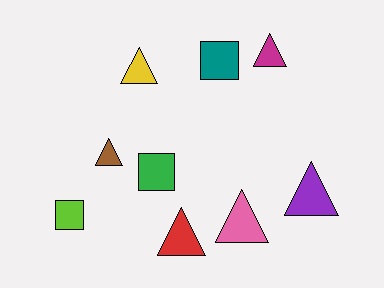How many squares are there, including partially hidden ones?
There are 3 squares.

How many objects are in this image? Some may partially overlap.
There are 9 objects.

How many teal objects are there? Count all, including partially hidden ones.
There is 1 teal object.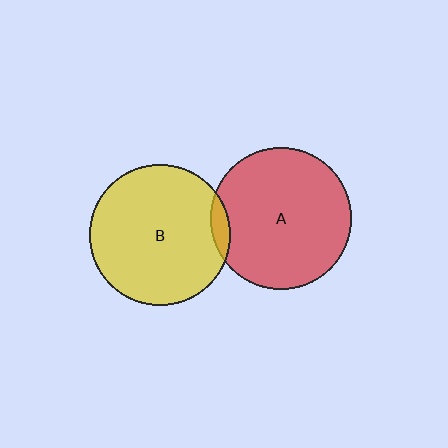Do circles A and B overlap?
Yes.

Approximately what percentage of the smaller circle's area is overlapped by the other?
Approximately 5%.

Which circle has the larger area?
Circle A (red).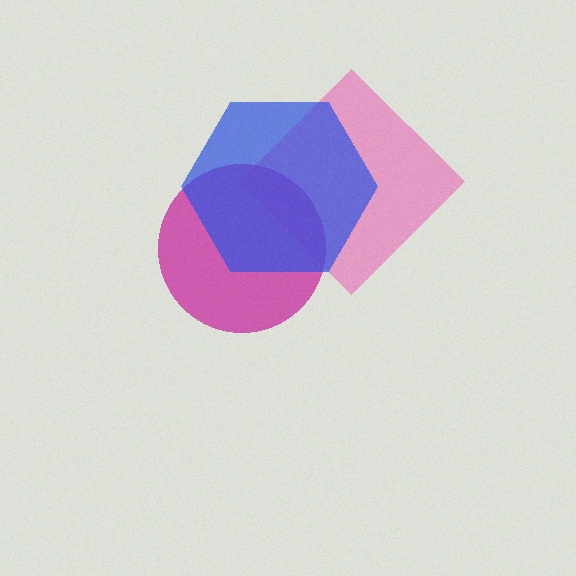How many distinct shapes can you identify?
There are 3 distinct shapes: a pink diamond, a magenta circle, a blue hexagon.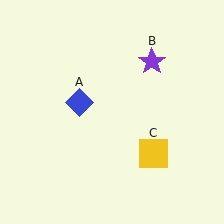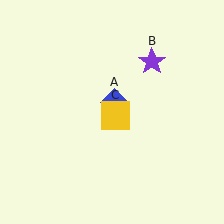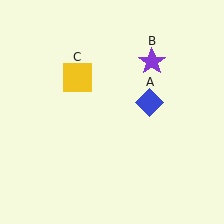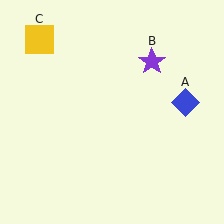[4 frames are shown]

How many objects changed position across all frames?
2 objects changed position: blue diamond (object A), yellow square (object C).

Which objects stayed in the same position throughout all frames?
Purple star (object B) remained stationary.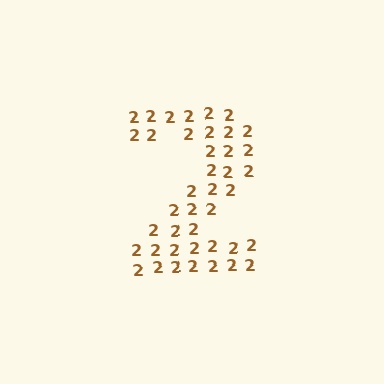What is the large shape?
The large shape is the digit 2.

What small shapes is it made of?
It is made of small digit 2's.